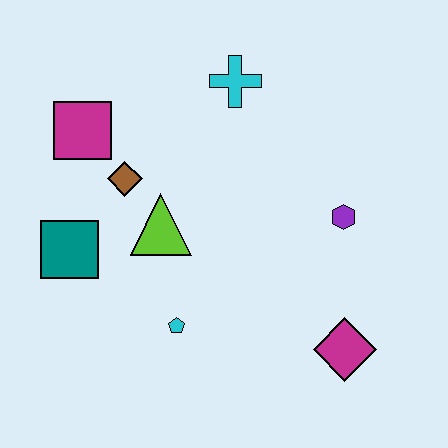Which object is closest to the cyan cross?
The brown diamond is closest to the cyan cross.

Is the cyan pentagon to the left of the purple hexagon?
Yes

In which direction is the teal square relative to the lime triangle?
The teal square is to the left of the lime triangle.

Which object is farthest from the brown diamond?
The magenta diamond is farthest from the brown diamond.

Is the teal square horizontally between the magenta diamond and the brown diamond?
No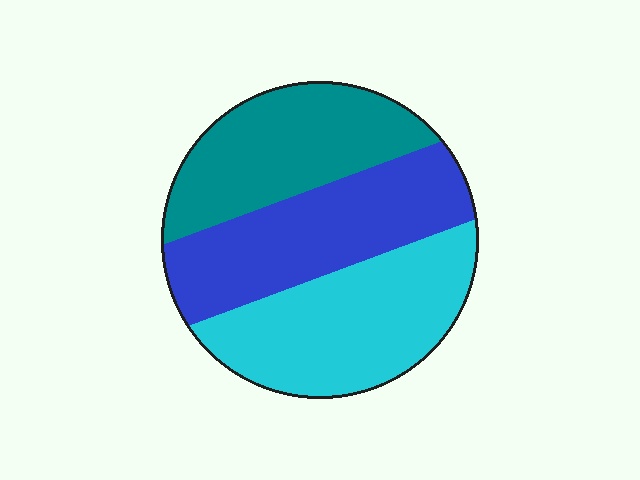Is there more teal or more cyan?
Cyan.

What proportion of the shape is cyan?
Cyan takes up between a third and a half of the shape.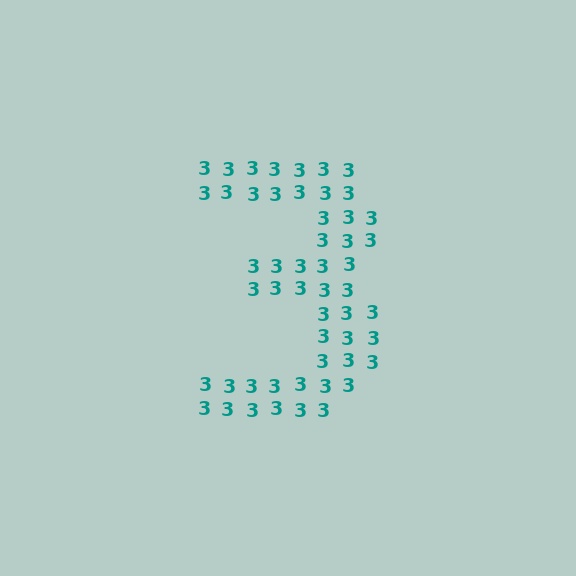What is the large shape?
The large shape is the digit 3.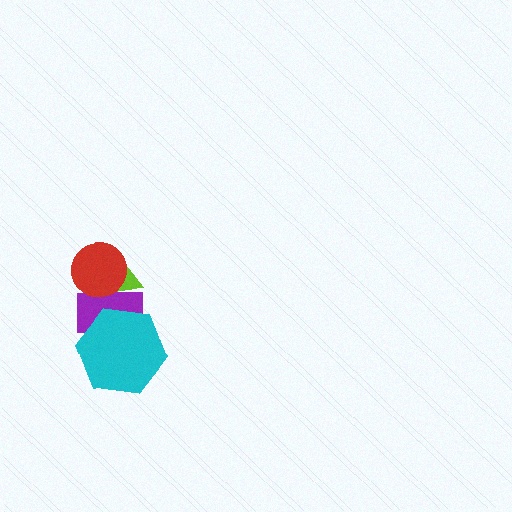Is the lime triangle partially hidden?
Yes, it is partially covered by another shape.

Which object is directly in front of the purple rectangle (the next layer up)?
The red circle is directly in front of the purple rectangle.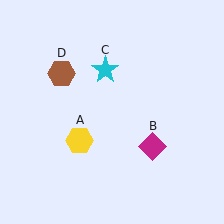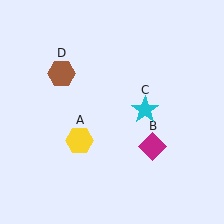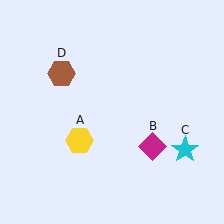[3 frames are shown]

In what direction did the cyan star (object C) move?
The cyan star (object C) moved down and to the right.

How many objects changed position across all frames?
1 object changed position: cyan star (object C).